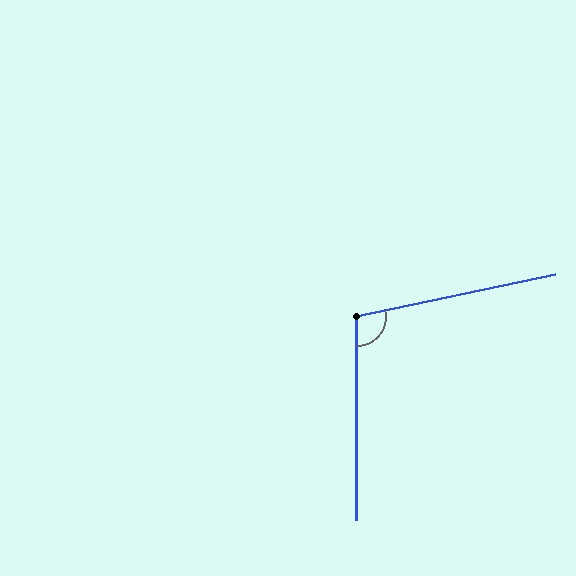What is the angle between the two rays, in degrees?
Approximately 102 degrees.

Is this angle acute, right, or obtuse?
It is obtuse.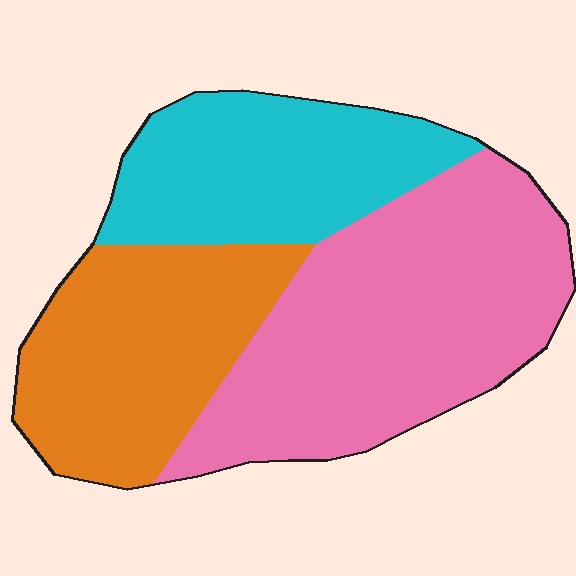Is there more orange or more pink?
Pink.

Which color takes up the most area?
Pink, at roughly 45%.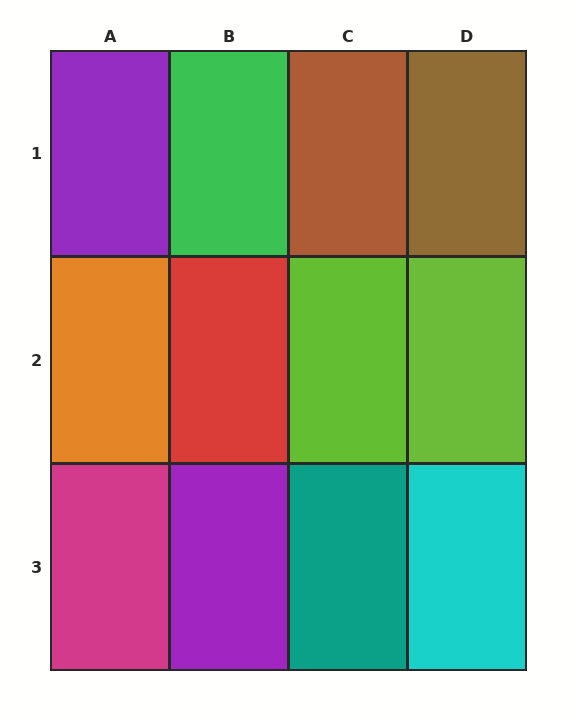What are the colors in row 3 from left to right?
Magenta, purple, teal, cyan.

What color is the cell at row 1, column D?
Brown.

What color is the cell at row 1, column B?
Green.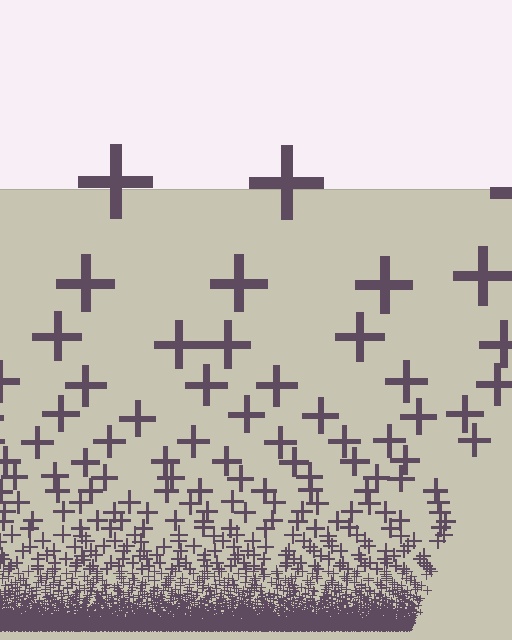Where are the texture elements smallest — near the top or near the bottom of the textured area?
Near the bottom.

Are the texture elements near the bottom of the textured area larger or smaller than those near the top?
Smaller. The gradient is inverted — elements near the bottom are smaller and denser.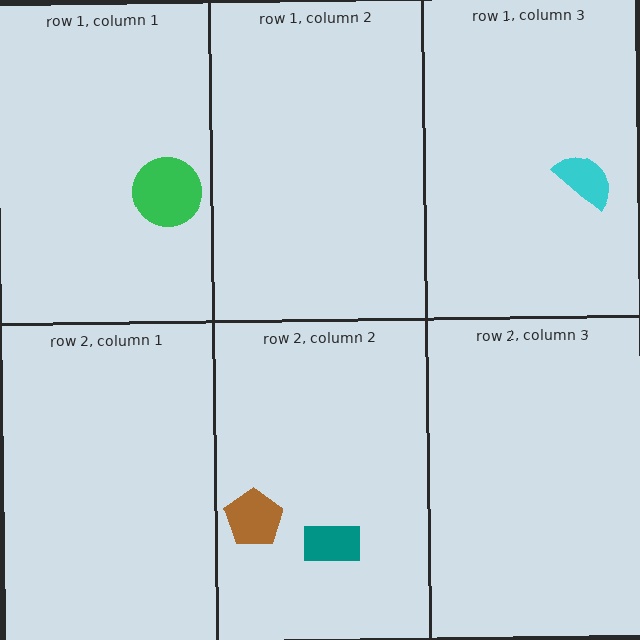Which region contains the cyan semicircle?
The row 1, column 3 region.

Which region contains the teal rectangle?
The row 2, column 2 region.